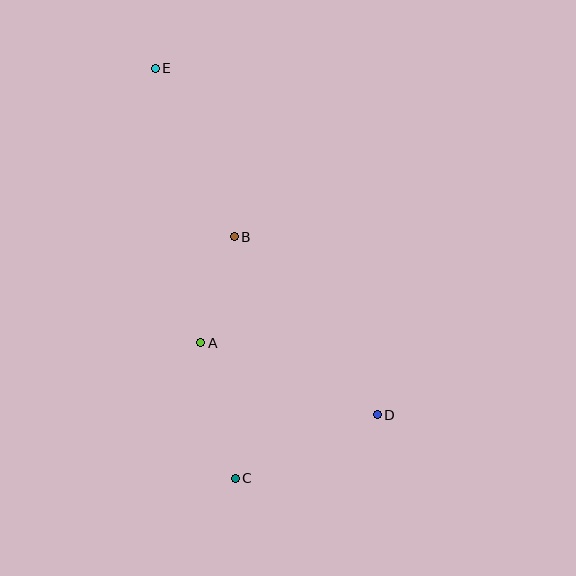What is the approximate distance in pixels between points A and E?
The distance between A and E is approximately 278 pixels.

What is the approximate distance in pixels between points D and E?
The distance between D and E is approximately 412 pixels.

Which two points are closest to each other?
Points A and B are closest to each other.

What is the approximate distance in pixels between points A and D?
The distance between A and D is approximately 191 pixels.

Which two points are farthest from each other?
Points C and E are farthest from each other.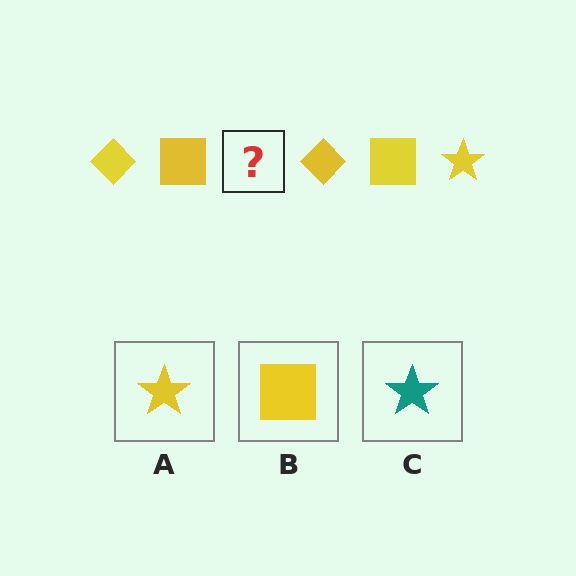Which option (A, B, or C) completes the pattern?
A.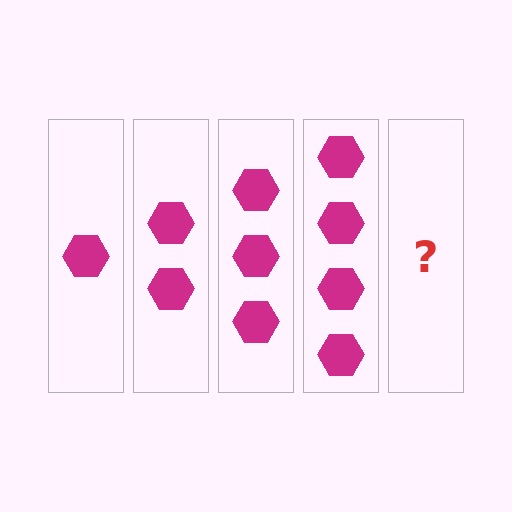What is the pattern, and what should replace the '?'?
The pattern is that each step adds one more hexagon. The '?' should be 5 hexagons.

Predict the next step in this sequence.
The next step is 5 hexagons.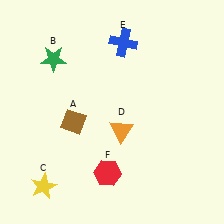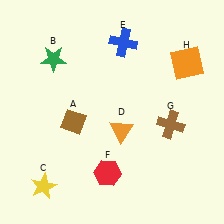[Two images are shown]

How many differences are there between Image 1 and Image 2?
There are 2 differences between the two images.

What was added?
A brown cross (G), an orange square (H) were added in Image 2.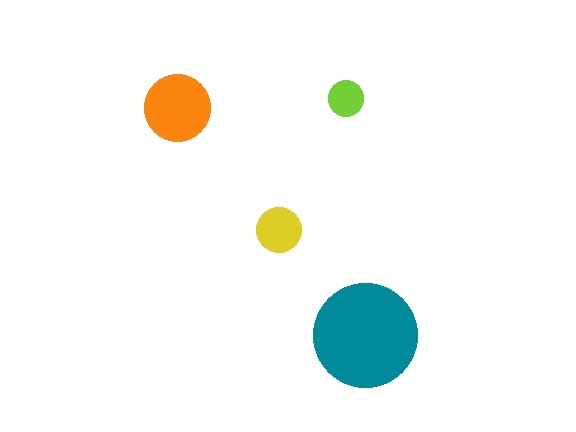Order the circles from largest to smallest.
the teal one, the orange one, the yellow one, the lime one.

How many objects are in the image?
There are 4 objects in the image.